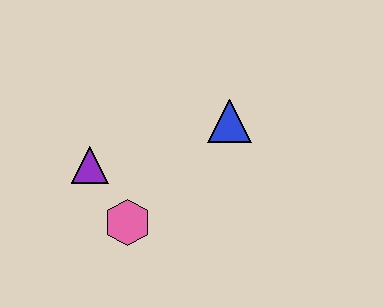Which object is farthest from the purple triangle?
The blue triangle is farthest from the purple triangle.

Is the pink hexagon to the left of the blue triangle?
Yes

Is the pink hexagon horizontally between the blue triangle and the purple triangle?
Yes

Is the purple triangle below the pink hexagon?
No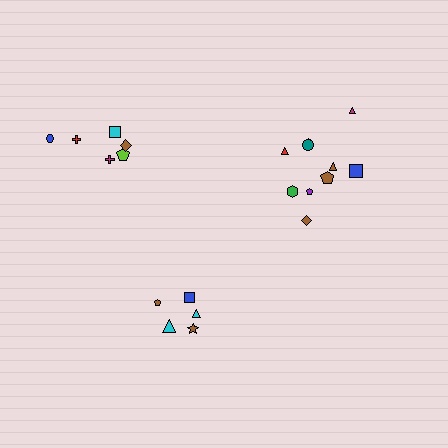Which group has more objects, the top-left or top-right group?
The top-right group.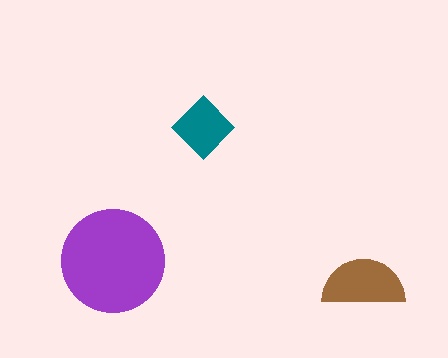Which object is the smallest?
The teal diamond.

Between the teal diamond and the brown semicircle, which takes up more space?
The brown semicircle.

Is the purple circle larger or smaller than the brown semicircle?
Larger.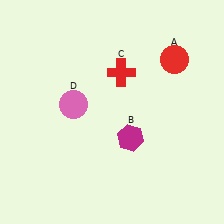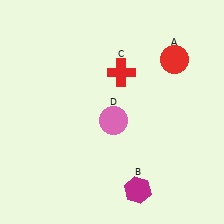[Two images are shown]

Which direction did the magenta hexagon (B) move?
The magenta hexagon (B) moved down.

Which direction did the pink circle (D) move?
The pink circle (D) moved right.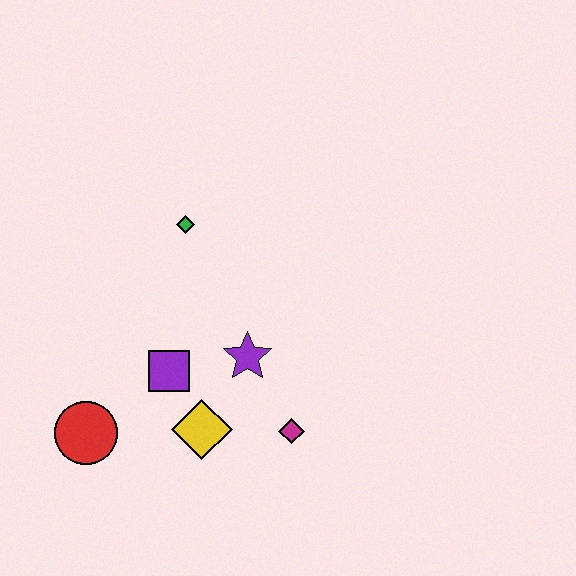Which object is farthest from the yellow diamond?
The green diamond is farthest from the yellow diamond.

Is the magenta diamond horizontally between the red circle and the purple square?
No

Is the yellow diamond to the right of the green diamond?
Yes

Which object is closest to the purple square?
The yellow diamond is closest to the purple square.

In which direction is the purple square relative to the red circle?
The purple square is to the right of the red circle.